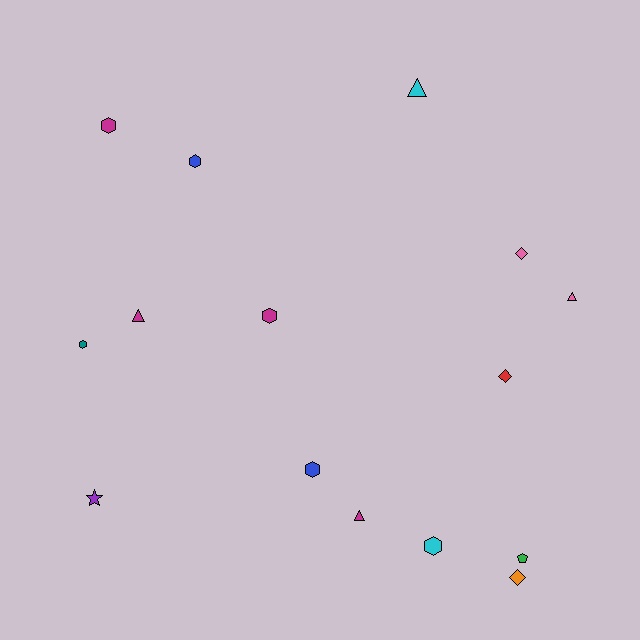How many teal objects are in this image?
There is 1 teal object.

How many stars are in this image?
There is 1 star.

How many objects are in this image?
There are 15 objects.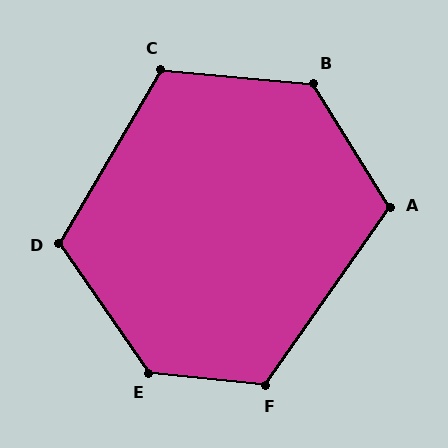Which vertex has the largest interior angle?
E, at approximately 131 degrees.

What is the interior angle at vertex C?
Approximately 115 degrees (obtuse).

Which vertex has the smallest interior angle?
A, at approximately 113 degrees.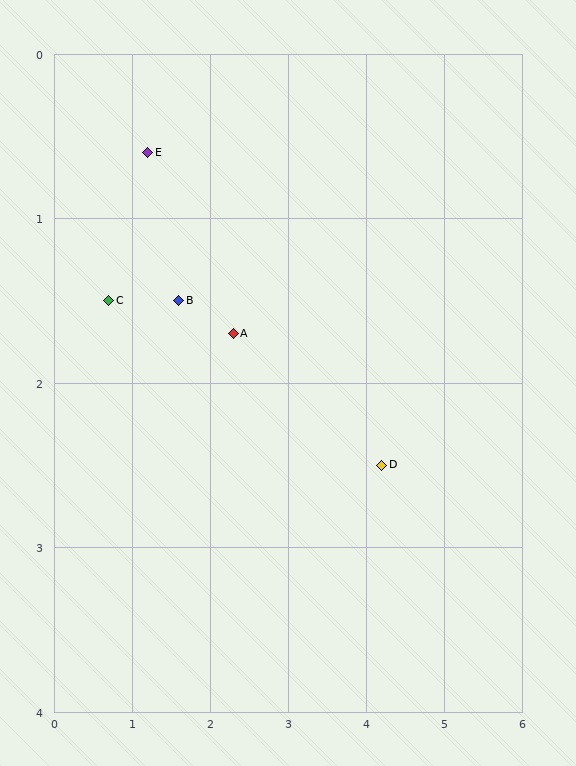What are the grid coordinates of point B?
Point B is at approximately (1.6, 1.5).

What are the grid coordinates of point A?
Point A is at approximately (2.3, 1.7).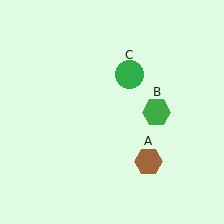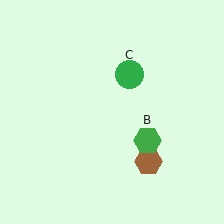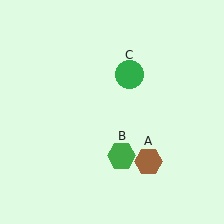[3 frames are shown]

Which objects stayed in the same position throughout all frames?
Brown hexagon (object A) and green circle (object C) remained stationary.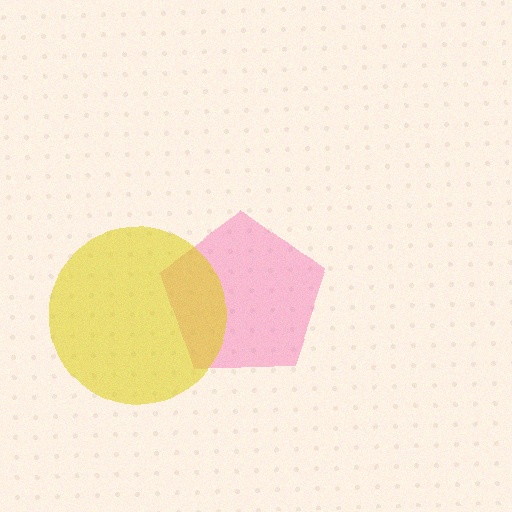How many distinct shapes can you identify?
There are 2 distinct shapes: a pink pentagon, a yellow circle.